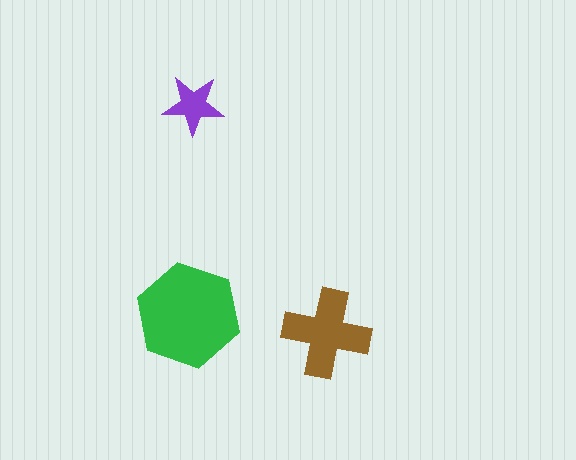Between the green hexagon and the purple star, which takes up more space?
The green hexagon.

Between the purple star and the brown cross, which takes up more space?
The brown cross.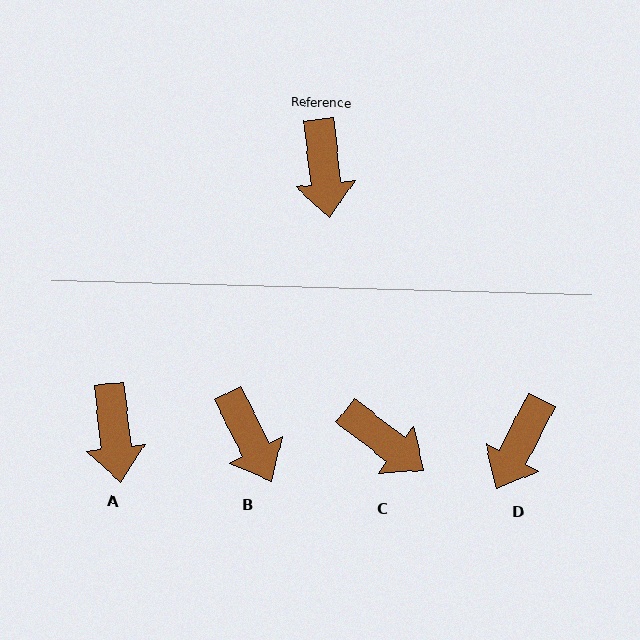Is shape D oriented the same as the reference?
No, it is off by about 34 degrees.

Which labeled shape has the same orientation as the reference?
A.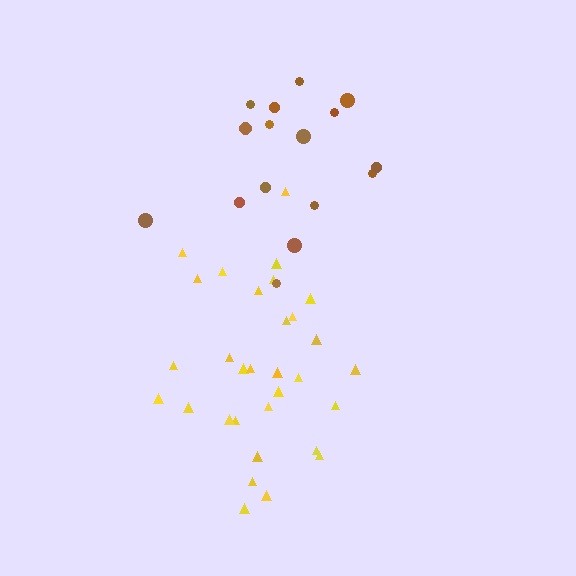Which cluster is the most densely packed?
Yellow.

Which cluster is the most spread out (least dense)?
Brown.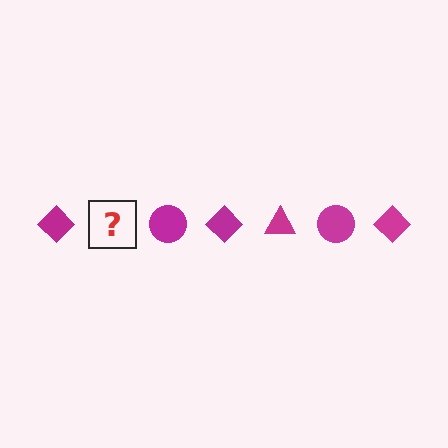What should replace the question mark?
The question mark should be replaced with a magenta triangle.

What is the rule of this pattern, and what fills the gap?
The rule is that the pattern cycles through diamond, triangle, circle shapes in magenta. The gap should be filled with a magenta triangle.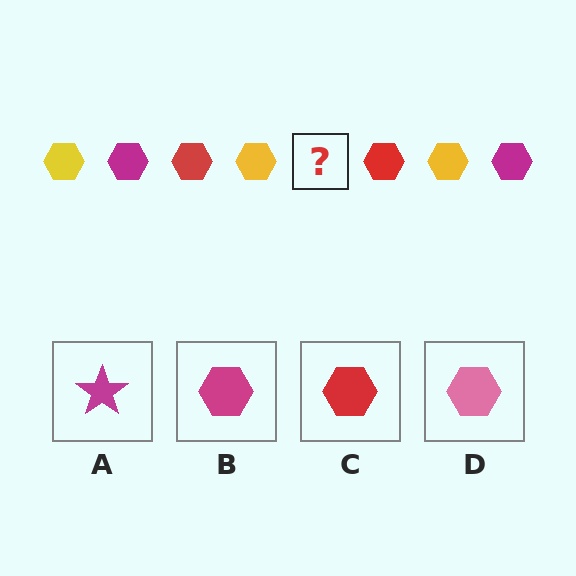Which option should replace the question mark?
Option B.